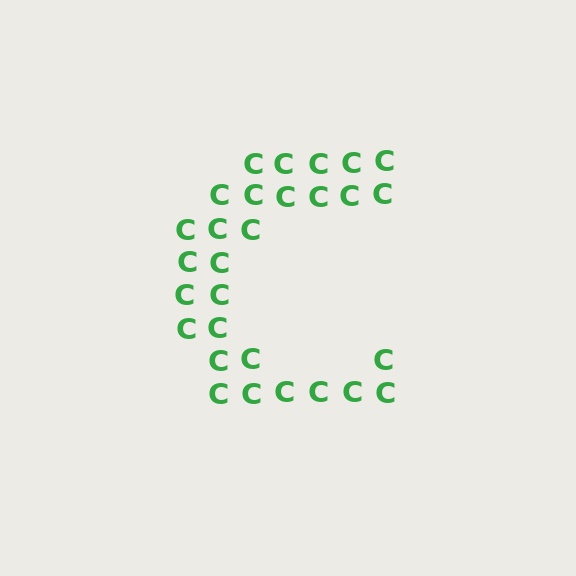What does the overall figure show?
The overall figure shows the letter C.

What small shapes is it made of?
It is made of small letter C's.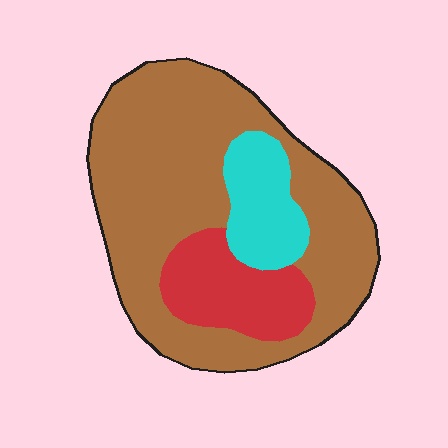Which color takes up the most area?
Brown, at roughly 70%.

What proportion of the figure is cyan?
Cyan takes up about one eighth (1/8) of the figure.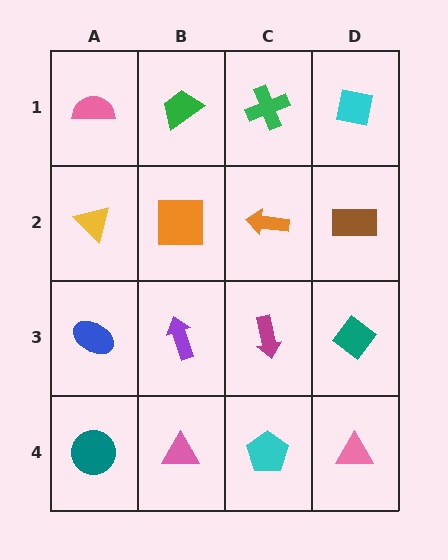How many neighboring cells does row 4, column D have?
2.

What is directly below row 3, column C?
A cyan pentagon.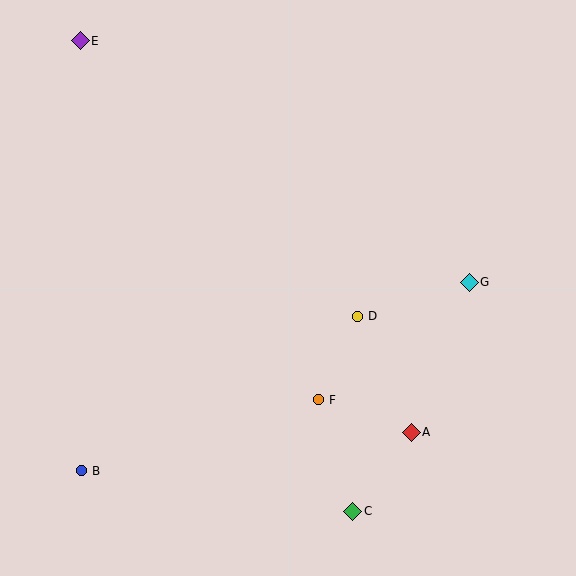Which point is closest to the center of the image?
Point D at (357, 316) is closest to the center.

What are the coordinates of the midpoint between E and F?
The midpoint between E and F is at (199, 220).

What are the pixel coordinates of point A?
Point A is at (411, 432).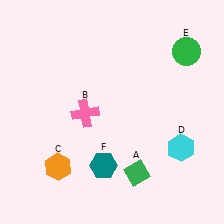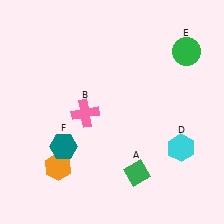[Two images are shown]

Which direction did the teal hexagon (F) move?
The teal hexagon (F) moved left.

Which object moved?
The teal hexagon (F) moved left.